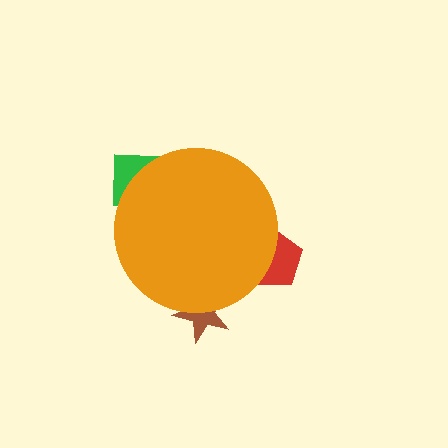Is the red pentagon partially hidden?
Yes, the red pentagon is partially hidden behind the orange circle.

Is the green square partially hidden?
Yes, the green square is partially hidden behind the orange circle.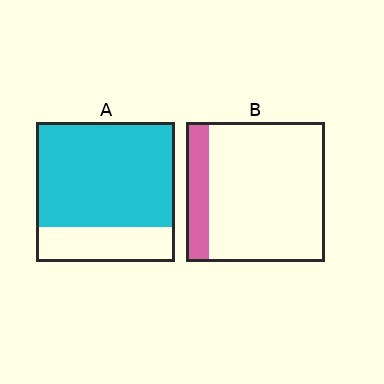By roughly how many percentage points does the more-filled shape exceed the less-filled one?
By roughly 60 percentage points (A over B).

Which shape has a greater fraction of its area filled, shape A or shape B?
Shape A.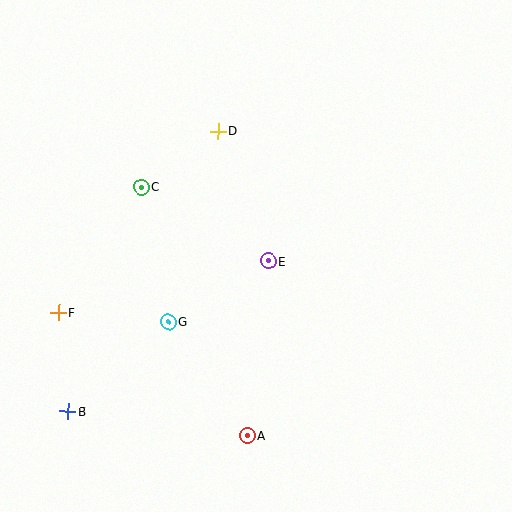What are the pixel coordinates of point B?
Point B is at (68, 411).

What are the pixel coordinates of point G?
Point G is at (169, 322).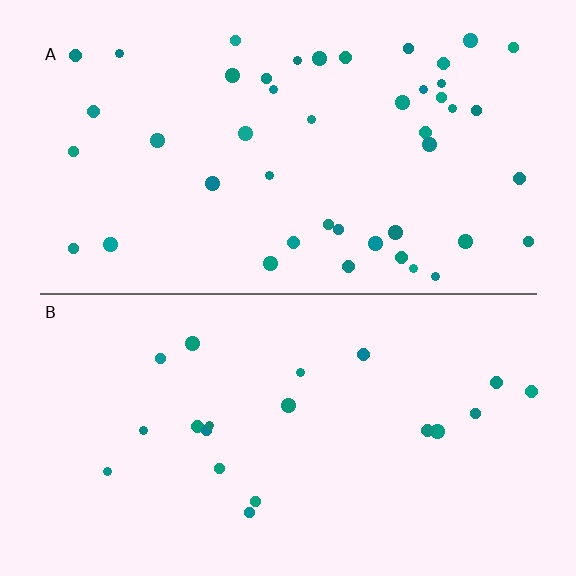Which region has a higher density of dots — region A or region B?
A (the top).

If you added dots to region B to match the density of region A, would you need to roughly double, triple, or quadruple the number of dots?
Approximately double.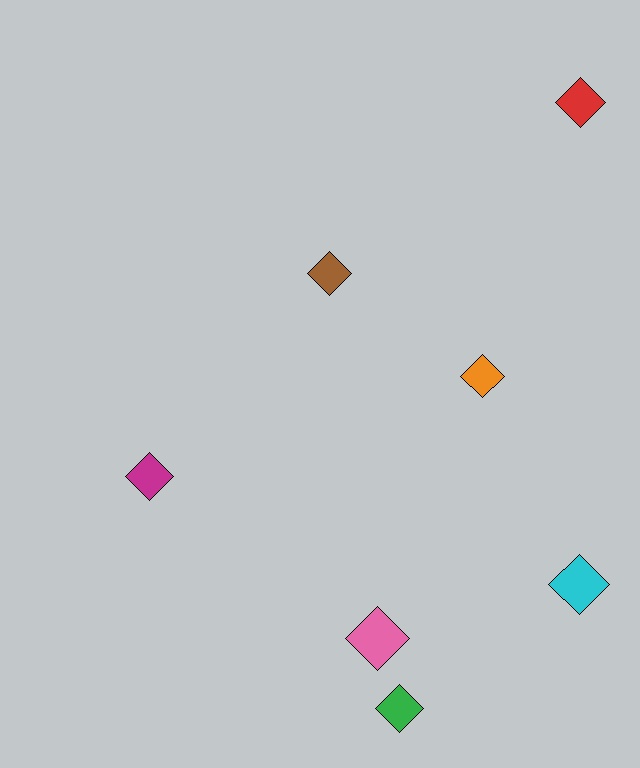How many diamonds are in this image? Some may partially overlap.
There are 7 diamonds.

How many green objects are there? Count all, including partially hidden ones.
There is 1 green object.